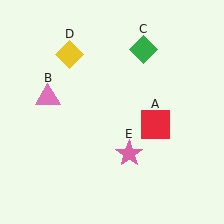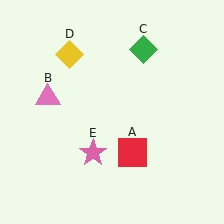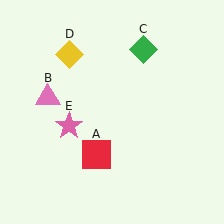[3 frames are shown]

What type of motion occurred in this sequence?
The red square (object A), pink star (object E) rotated clockwise around the center of the scene.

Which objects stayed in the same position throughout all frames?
Pink triangle (object B) and green diamond (object C) and yellow diamond (object D) remained stationary.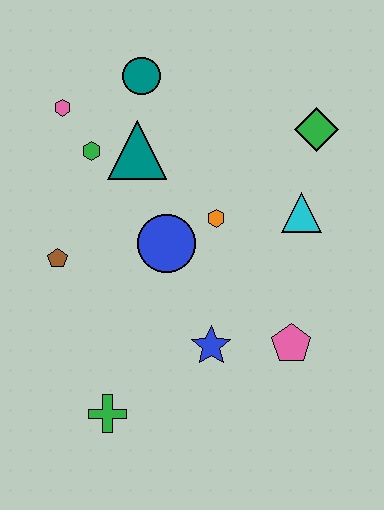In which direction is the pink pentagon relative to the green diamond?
The pink pentagon is below the green diamond.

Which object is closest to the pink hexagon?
The green hexagon is closest to the pink hexagon.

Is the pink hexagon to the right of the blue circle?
No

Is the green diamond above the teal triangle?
Yes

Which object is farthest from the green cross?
The green diamond is farthest from the green cross.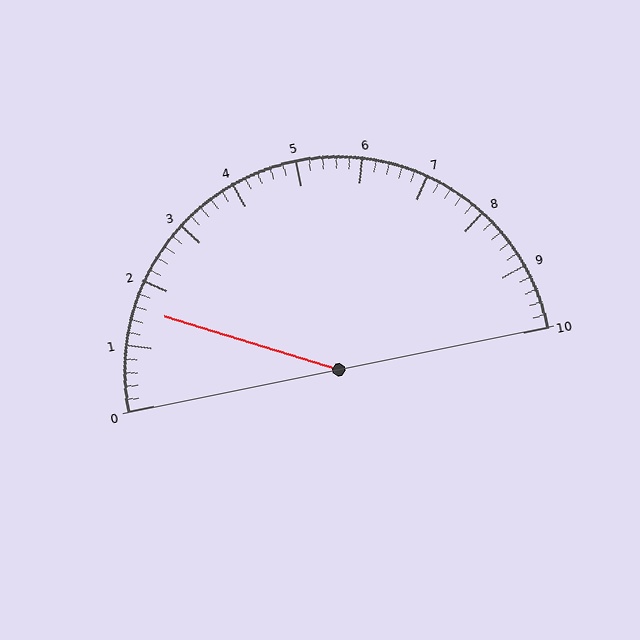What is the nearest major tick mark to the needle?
The nearest major tick mark is 2.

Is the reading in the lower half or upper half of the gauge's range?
The reading is in the lower half of the range (0 to 10).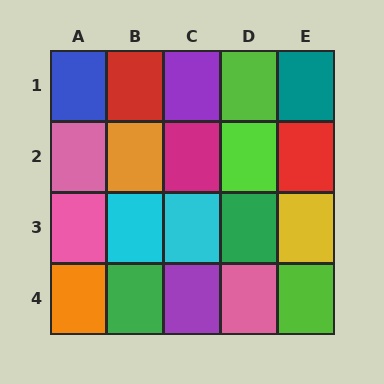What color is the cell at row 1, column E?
Teal.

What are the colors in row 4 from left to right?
Orange, green, purple, pink, lime.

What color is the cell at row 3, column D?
Green.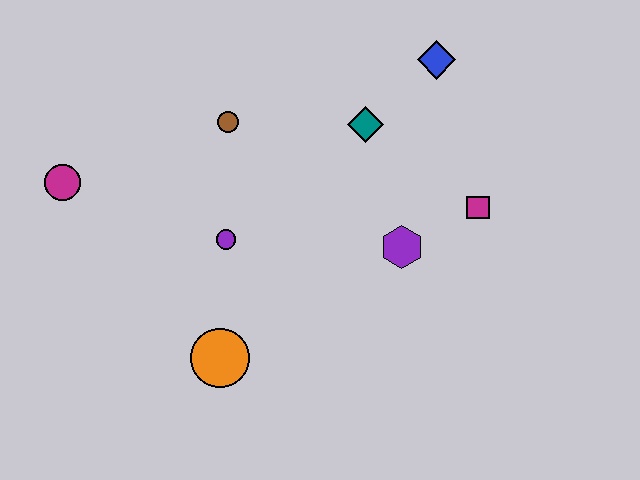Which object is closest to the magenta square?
The purple hexagon is closest to the magenta square.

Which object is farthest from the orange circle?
The blue diamond is farthest from the orange circle.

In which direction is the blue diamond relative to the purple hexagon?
The blue diamond is above the purple hexagon.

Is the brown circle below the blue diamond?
Yes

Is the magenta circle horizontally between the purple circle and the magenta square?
No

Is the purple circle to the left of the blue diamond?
Yes